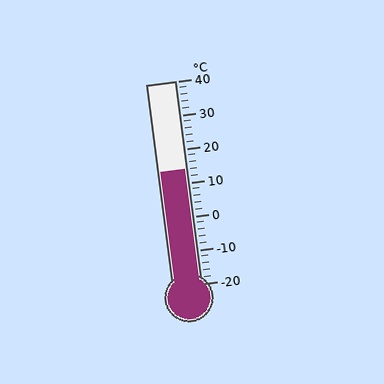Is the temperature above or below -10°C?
The temperature is above -10°C.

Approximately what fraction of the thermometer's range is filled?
The thermometer is filled to approximately 55% of its range.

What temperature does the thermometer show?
The thermometer shows approximately 14°C.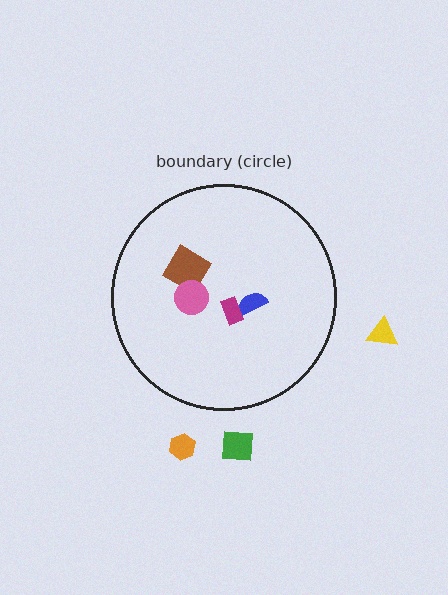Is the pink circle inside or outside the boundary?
Inside.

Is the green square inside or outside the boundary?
Outside.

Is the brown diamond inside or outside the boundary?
Inside.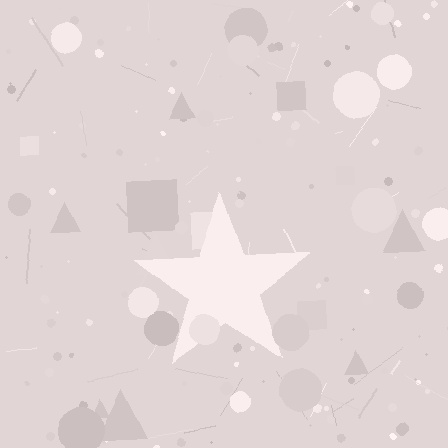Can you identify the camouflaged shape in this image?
The camouflaged shape is a star.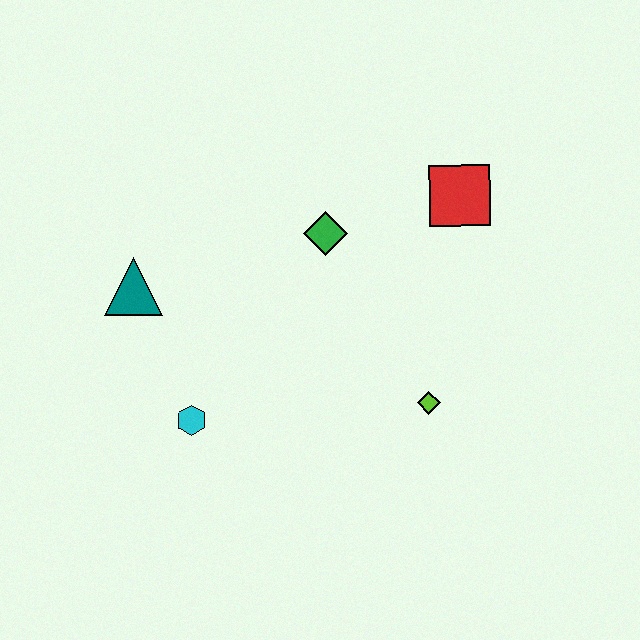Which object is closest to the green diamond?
The red square is closest to the green diamond.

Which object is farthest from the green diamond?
The cyan hexagon is farthest from the green diamond.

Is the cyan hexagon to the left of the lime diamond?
Yes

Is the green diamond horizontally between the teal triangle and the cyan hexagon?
No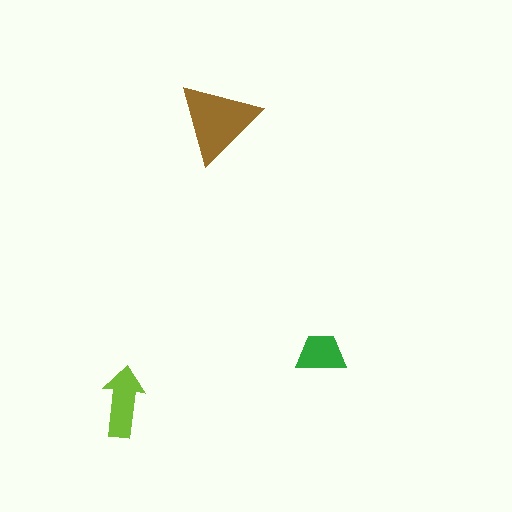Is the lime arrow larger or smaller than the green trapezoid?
Larger.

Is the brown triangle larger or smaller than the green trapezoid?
Larger.